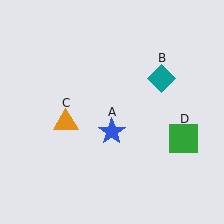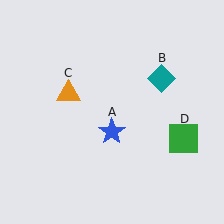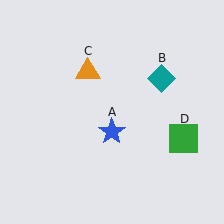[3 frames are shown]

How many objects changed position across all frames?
1 object changed position: orange triangle (object C).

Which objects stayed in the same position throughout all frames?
Blue star (object A) and teal diamond (object B) and green square (object D) remained stationary.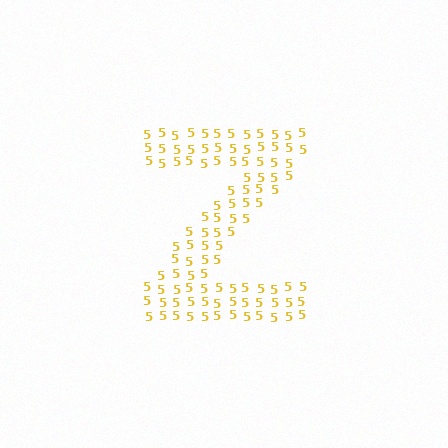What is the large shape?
The large shape is the letter Z.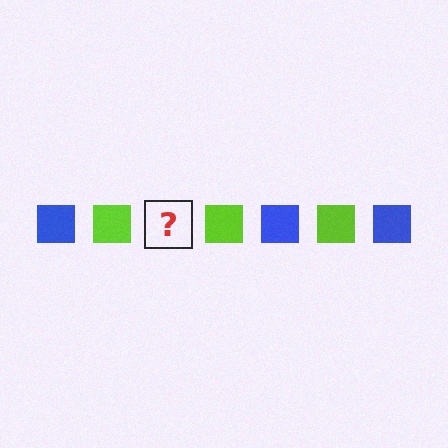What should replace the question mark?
The question mark should be replaced with a blue square.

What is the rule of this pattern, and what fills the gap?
The rule is that the pattern cycles through blue, lime squares. The gap should be filled with a blue square.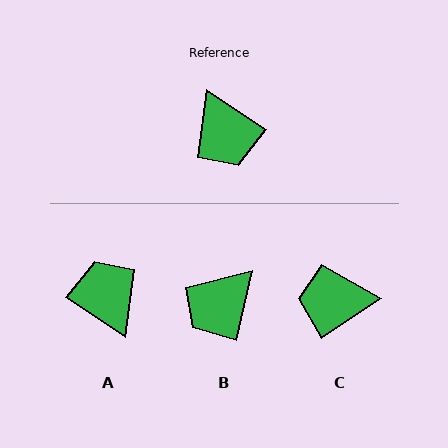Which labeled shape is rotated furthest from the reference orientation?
A, about 179 degrees away.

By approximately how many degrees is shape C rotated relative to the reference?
Approximately 113 degrees clockwise.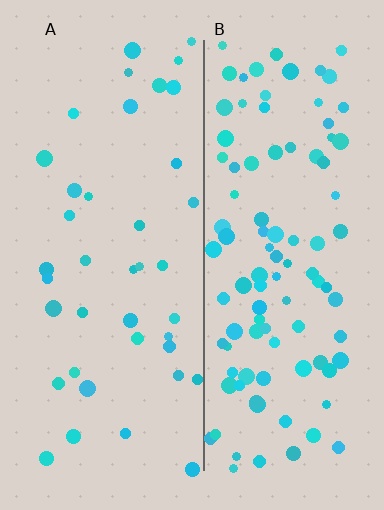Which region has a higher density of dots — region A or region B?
B (the right).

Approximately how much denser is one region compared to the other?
Approximately 2.6× — region B over region A.